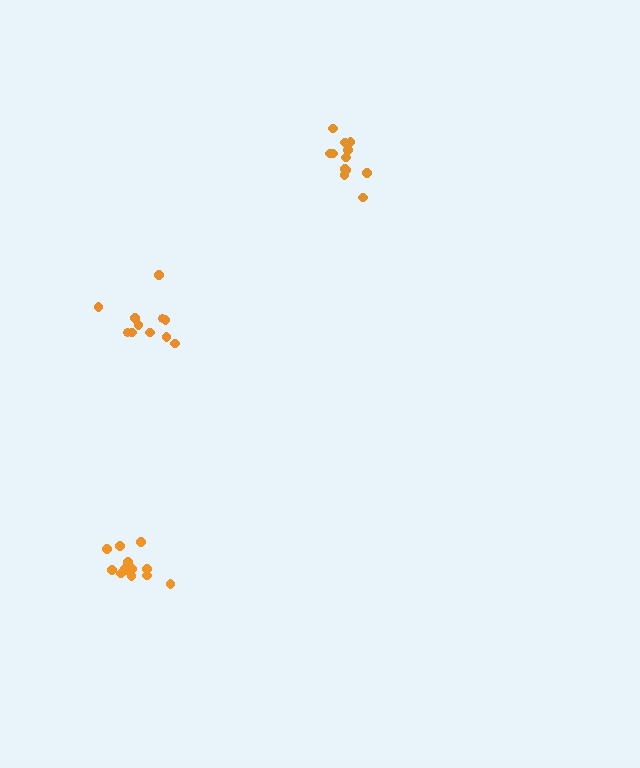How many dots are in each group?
Group 1: 13 dots, Group 2: 11 dots, Group 3: 12 dots (36 total).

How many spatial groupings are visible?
There are 3 spatial groupings.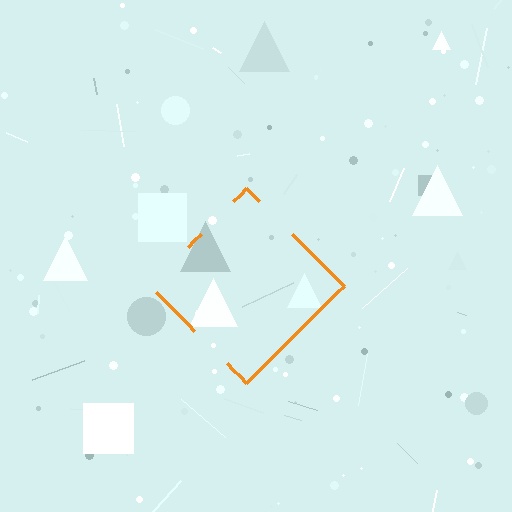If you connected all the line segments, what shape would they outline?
They would outline a diamond.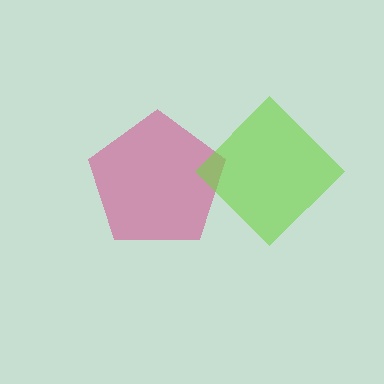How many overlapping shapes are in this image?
There are 2 overlapping shapes in the image.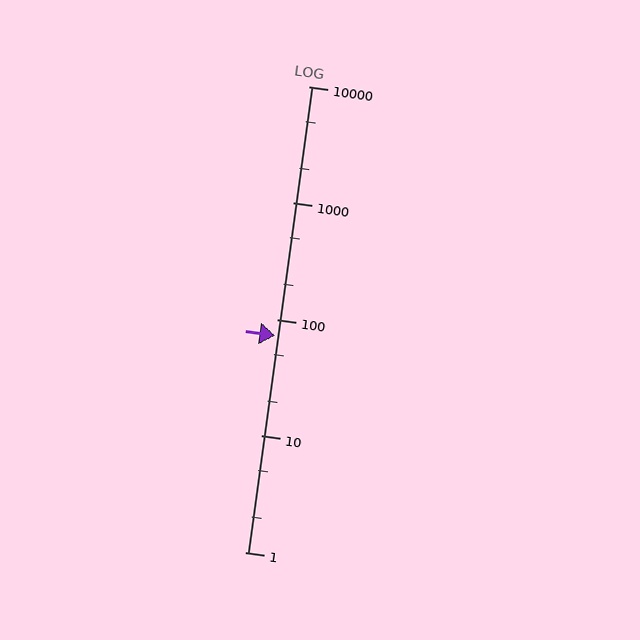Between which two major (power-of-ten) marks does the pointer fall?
The pointer is between 10 and 100.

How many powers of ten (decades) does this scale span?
The scale spans 4 decades, from 1 to 10000.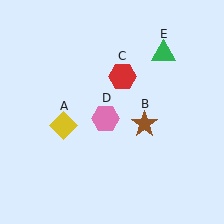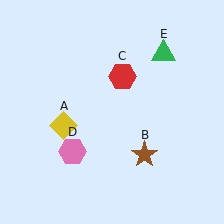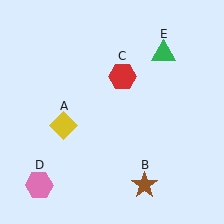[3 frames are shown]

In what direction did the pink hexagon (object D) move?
The pink hexagon (object D) moved down and to the left.